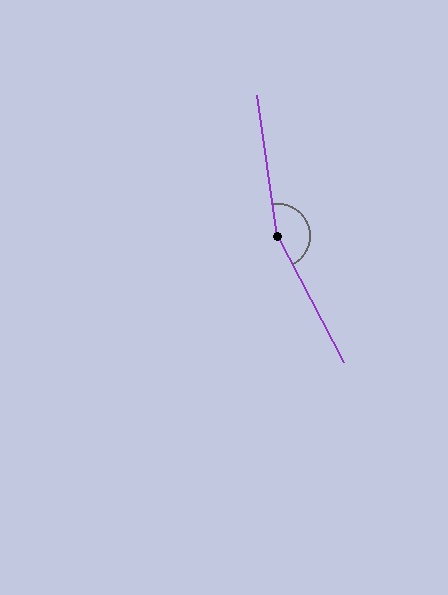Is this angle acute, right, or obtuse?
It is obtuse.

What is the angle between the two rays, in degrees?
Approximately 161 degrees.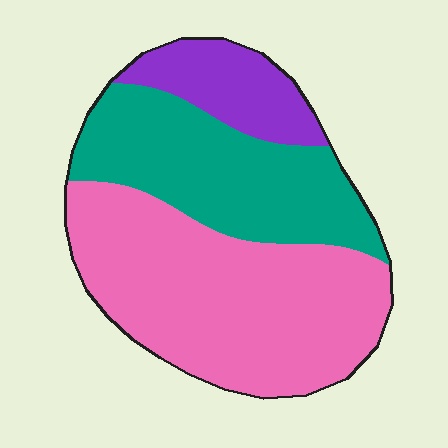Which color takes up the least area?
Purple, at roughly 15%.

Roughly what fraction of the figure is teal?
Teal covers roughly 35% of the figure.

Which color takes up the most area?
Pink, at roughly 50%.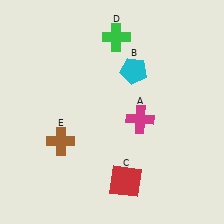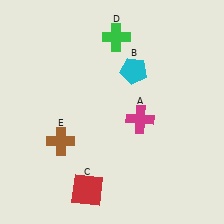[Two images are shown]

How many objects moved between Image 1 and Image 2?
1 object moved between the two images.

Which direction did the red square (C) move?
The red square (C) moved left.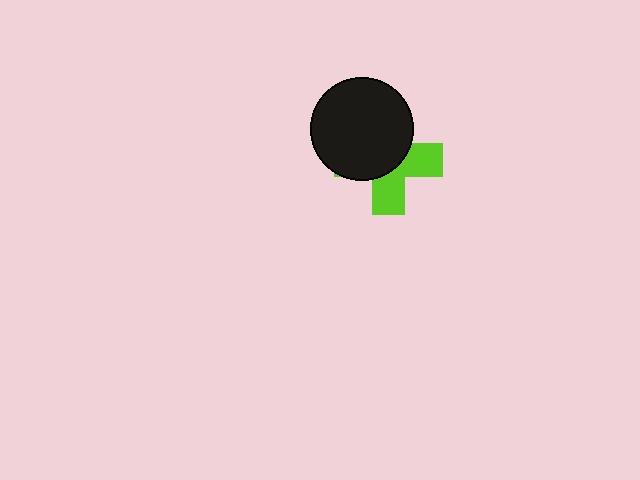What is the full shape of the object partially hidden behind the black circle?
The partially hidden object is a lime cross.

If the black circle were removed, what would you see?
You would see the complete lime cross.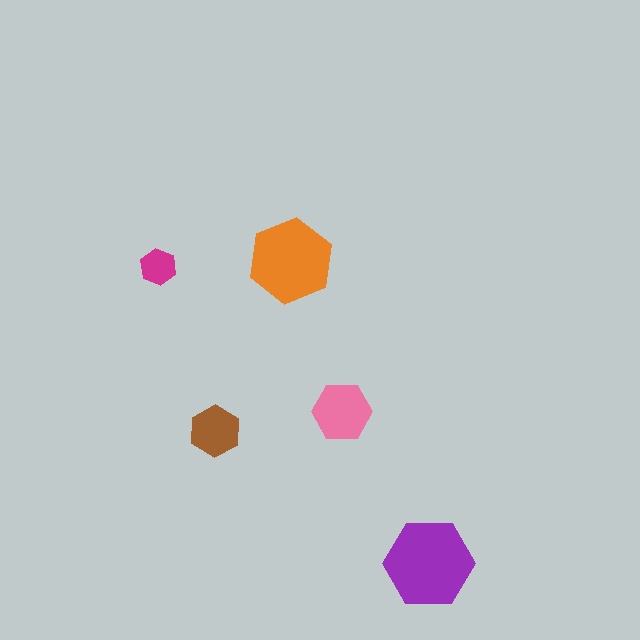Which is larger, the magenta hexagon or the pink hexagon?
The pink one.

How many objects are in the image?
There are 5 objects in the image.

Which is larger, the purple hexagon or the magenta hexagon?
The purple one.